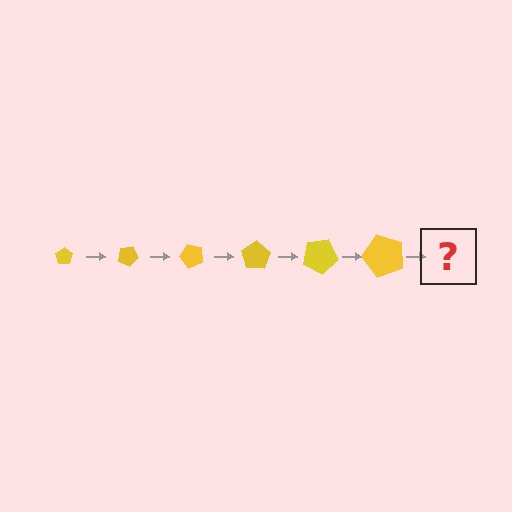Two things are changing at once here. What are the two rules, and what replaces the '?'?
The two rules are that the pentagon grows larger each step and it rotates 25 degrees each step. The '?' should be a pentagon, larger than the previous one and rotated 150 degrees from the start.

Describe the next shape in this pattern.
It should be a pentagon, larger than the previous one and rotated 150 degrees from the start.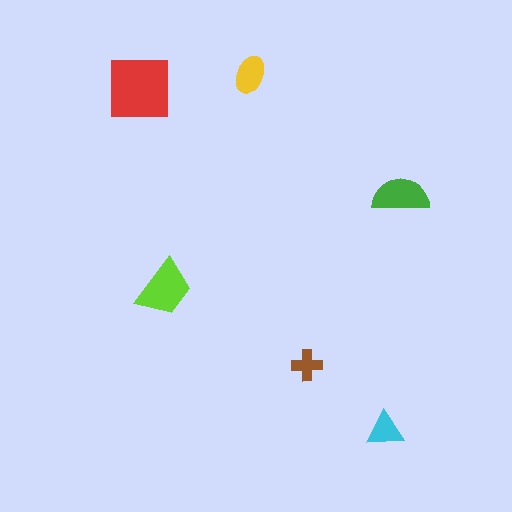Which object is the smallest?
The brown cross.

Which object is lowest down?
The cyan triangle is bottommost.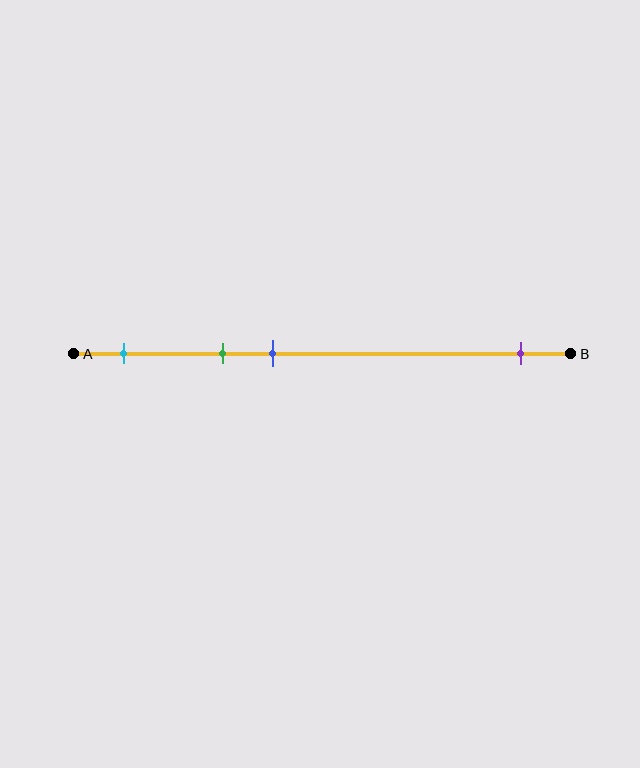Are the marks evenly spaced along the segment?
No, the marks are not evenly spaced.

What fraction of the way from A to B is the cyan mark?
The cyan mark is approximately 10% (0.1) of the way from A to B.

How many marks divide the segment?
There are 4 marks dividing the segment.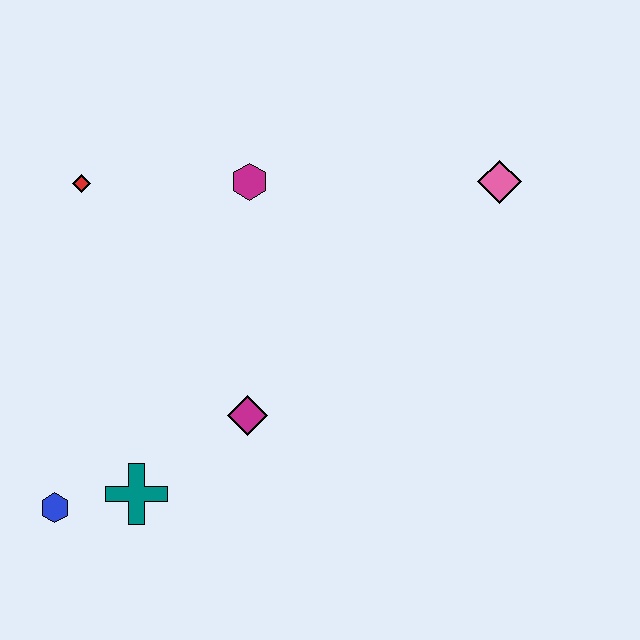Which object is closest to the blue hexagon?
The teal cross is closest to the blue hexagon.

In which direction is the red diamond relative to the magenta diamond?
The red diamond is above the magenta diamond.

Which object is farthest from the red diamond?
The pink diamond is farthest from the red diamond.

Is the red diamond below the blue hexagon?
No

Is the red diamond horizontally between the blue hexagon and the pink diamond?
Yes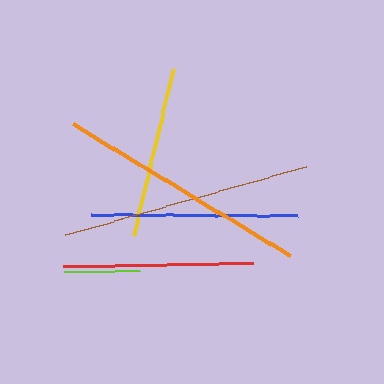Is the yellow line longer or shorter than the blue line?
The blue line is longer than the yellow line.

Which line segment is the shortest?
The lime line is the shortest at approximately 76 pixels.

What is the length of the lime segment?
The lime segment is approximately 76 pixels long.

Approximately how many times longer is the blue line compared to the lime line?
The blue line is approximately 2.7 times the length of the lime line.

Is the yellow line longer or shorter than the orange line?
The orange line is longer than the yellow line.